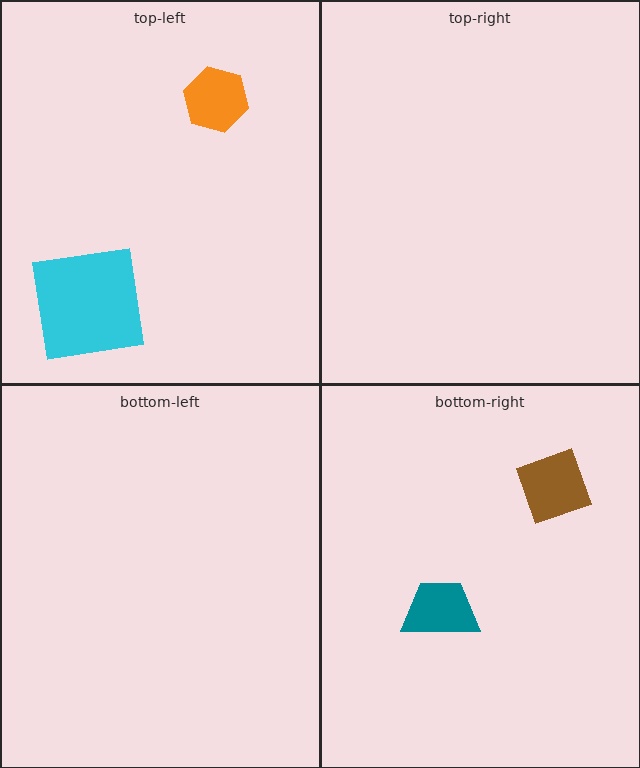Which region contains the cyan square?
The top-left region.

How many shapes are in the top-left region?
2.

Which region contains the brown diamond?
The bottom-right region.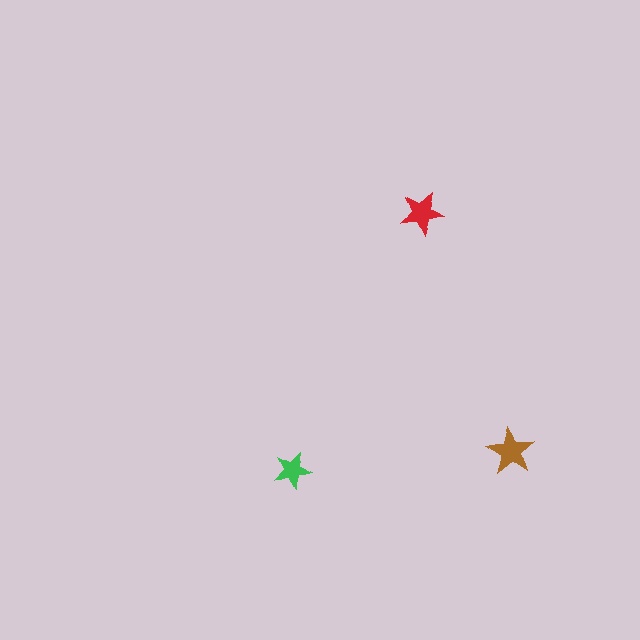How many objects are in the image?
There are 3 objects in the image.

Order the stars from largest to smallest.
the brown one, the red one, the green one.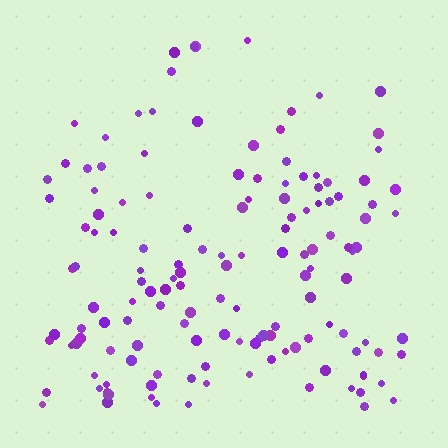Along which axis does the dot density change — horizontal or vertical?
Vertical.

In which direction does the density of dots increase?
From top to bottom, with the bottom side densest.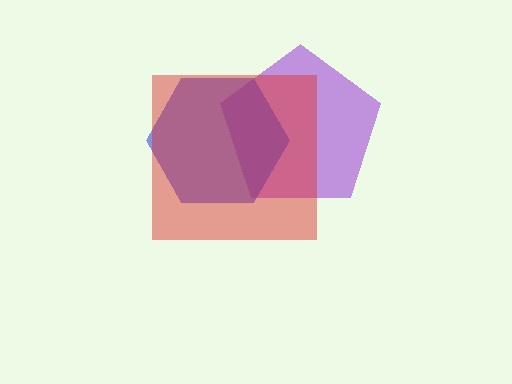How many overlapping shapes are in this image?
There are 3 overlapping shapes in the image.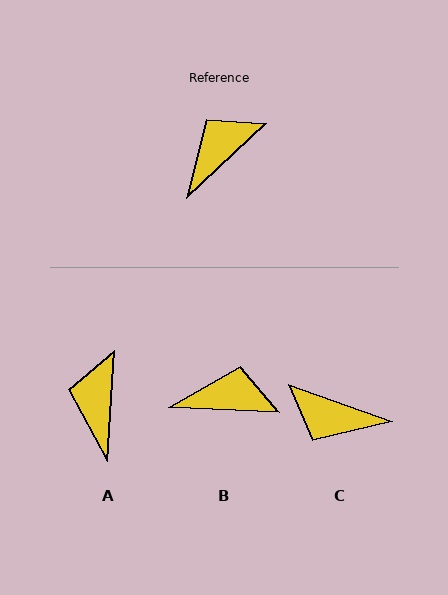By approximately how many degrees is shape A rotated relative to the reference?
Approximately 43 degrees counter-clockwise.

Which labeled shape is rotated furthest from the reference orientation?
C, about 118 degrees away.